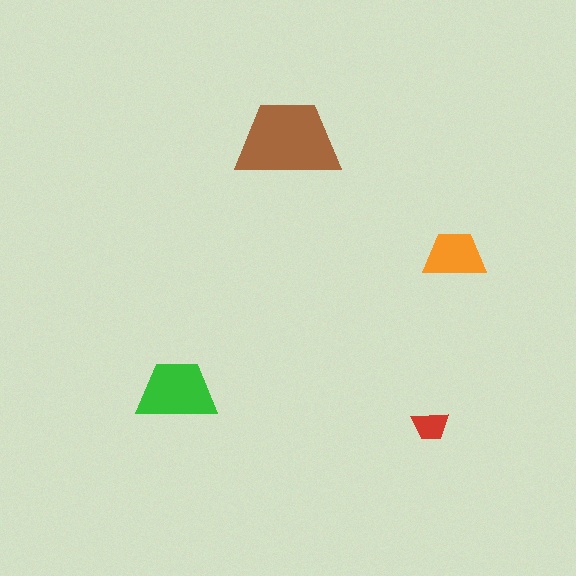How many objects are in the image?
There are 4 objects in the image.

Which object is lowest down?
The red trapezoid is bottommost.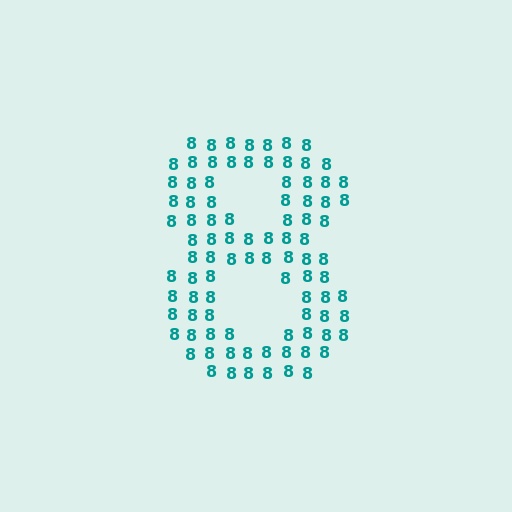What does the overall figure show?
The overall figure shows the digit 8.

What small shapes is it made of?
It is made of small digit 8's.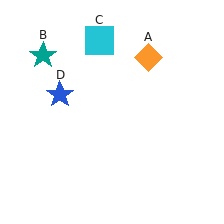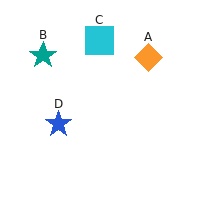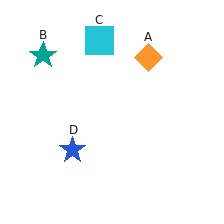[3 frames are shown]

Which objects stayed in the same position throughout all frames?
Orange diamond (object A) and teal star (object B) and cyan square (object C) remained stationary.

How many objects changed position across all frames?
1 object changed position: blue star (object D).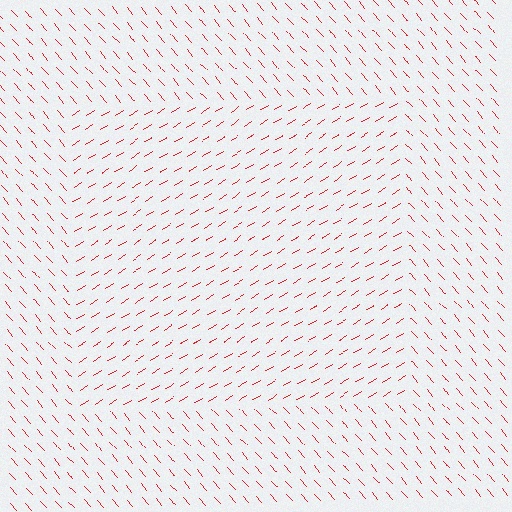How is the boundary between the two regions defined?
The boundary is defined purely by a change in line orientation (approximately 80 degrees difference). All lines are the same color and thickness.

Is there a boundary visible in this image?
Yes, there is a texture boundary formed by a change in line orientation.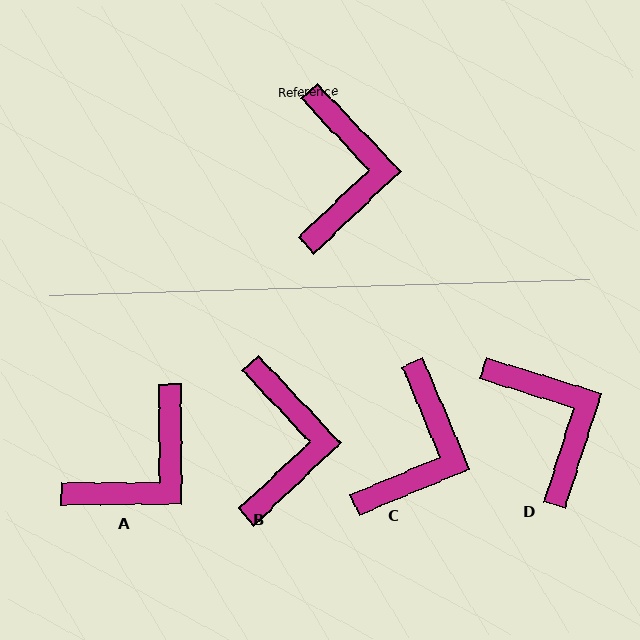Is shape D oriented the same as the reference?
No, it is off by about 29 degrees.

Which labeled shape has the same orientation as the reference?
B.